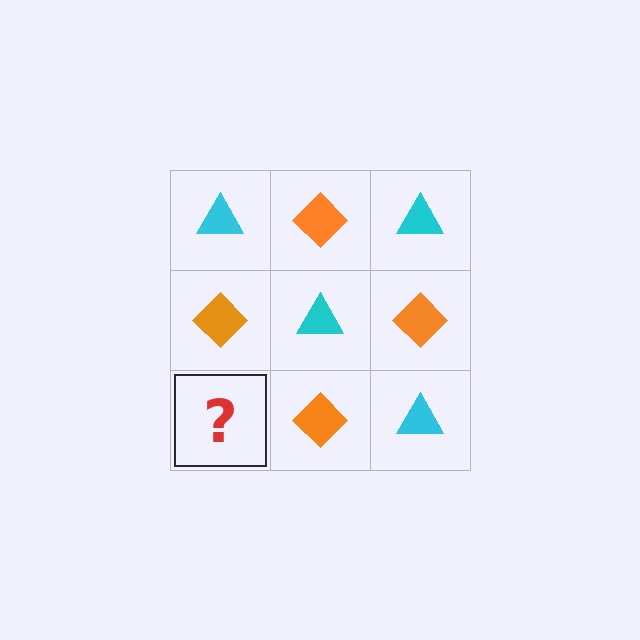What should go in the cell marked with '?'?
The missing cell should contain a cyan triangle.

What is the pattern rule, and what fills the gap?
The rule is that it alternates cyan triangle and orange diamond in a checkerboard pattern. The gap should be filled with a cyan triangle.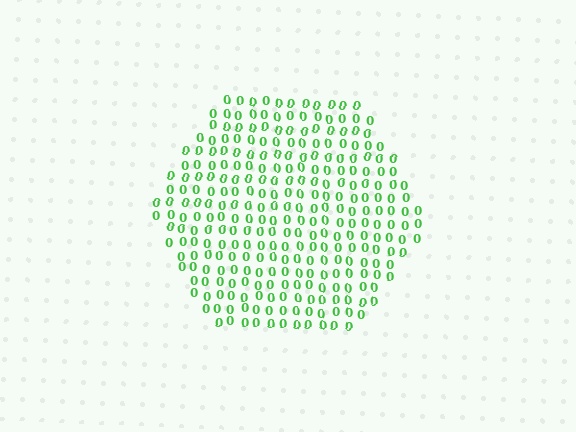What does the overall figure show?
The overall figure shows a hexagon.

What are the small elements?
The small elements are digit 0's.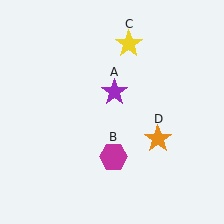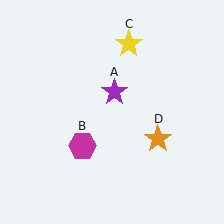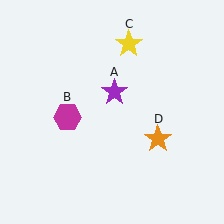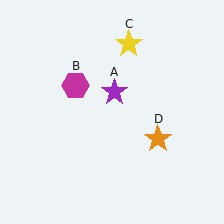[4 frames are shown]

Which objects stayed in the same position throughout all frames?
Purple star (object A) and yellow star (object C) and orange star (object D) remained stationary.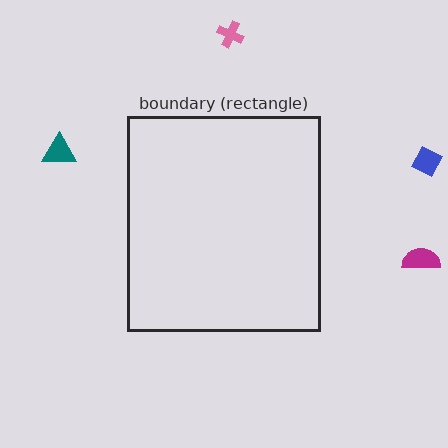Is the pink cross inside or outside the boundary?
Outside.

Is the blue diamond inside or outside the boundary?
Outside.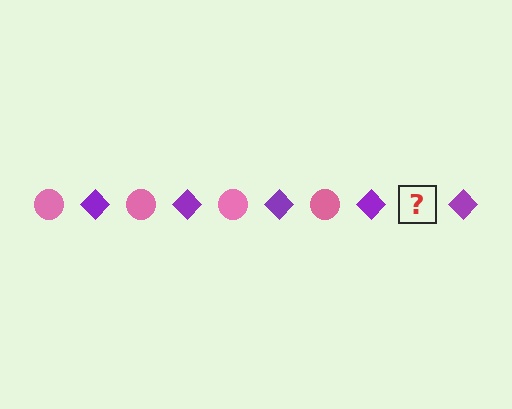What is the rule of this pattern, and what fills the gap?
The rule is that the pattern alternates between pink circle and purple diamond. The gap should be filled with a pink circle.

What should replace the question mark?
The question mark should be replaced with a pink circle.